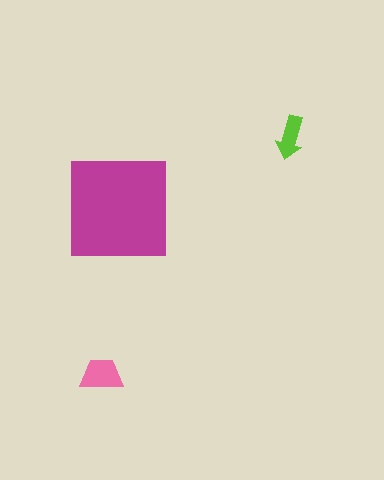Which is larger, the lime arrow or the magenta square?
The magenta square.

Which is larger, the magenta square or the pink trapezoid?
The magenta square.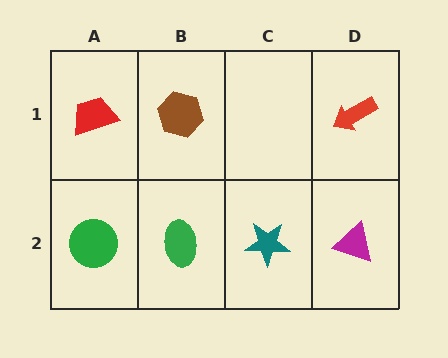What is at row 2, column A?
A green circle.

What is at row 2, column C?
A teal star.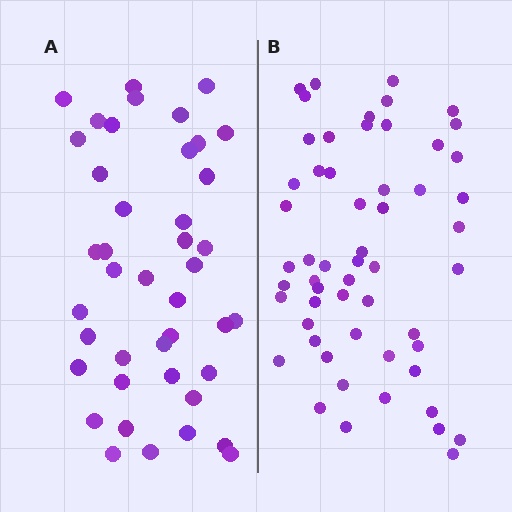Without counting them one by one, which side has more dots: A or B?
Region B (the right region) has more dots.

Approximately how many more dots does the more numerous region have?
Region B has approximately 15 more dots than region A.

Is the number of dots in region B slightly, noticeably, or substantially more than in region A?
Region B has noticeably more, but not dramatically so. The ratio is roughly 1.3 to 1.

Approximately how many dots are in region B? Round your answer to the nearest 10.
About 60 dots. (The exact count is 56, which rounds to 60.)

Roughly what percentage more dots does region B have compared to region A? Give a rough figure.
About 35% more.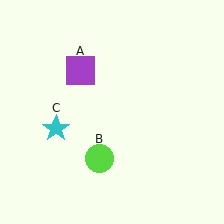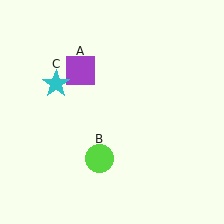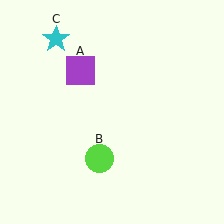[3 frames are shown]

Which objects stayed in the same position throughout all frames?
Purple square (object A) and lime circle (object B) remained stationary.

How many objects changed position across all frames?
1 object changed position: cyan star (object C).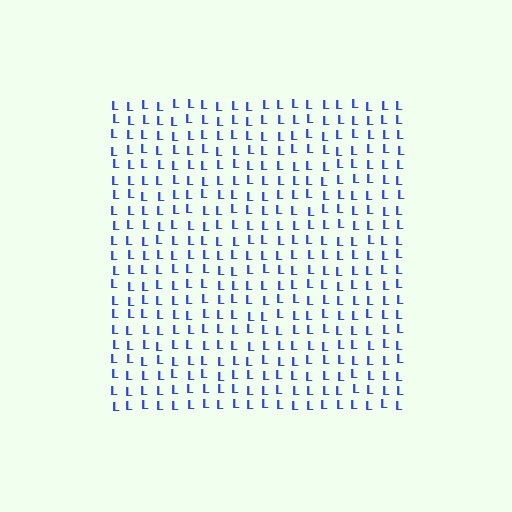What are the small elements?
The small elements are letter L's.